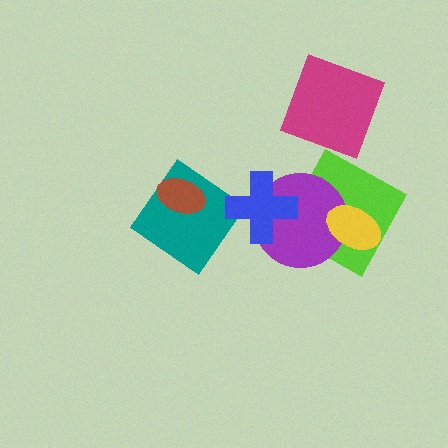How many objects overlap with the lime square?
2 objects overlap with the lime square.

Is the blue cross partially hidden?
No, no other shape covers it.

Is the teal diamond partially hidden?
Yes, it is partially covered by another shape.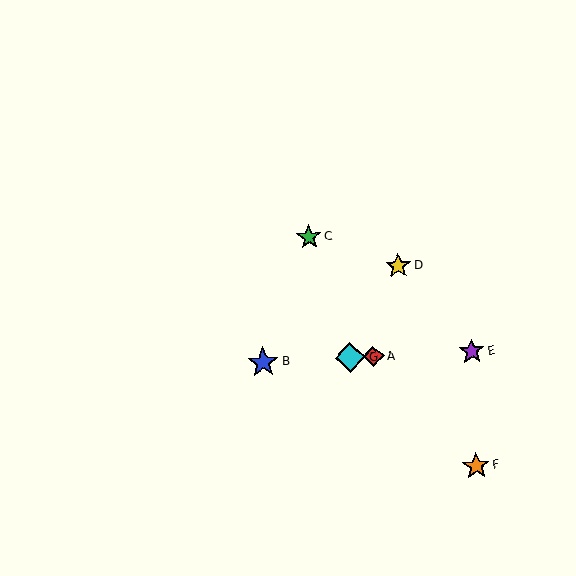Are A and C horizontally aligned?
No, A is at y≈357 and C is at y≈237.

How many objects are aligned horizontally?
4 objects (A, B, E, G) are aligned horizontally.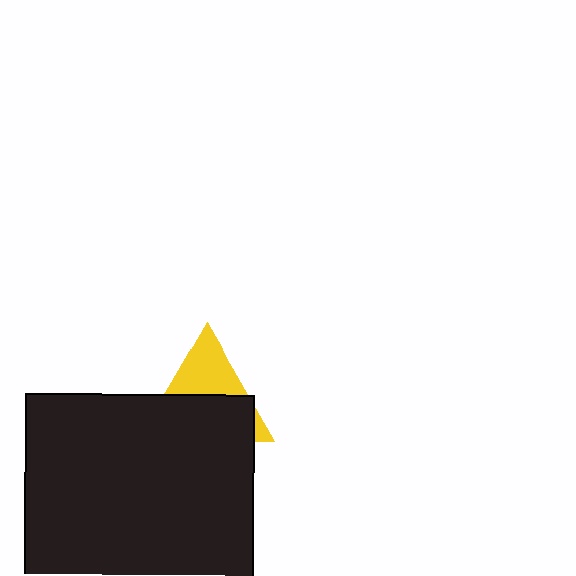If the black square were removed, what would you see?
You would see the complete yellow triangle.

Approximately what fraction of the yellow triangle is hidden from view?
Roughly 58% of the yellow triangle is hidden behind the black square.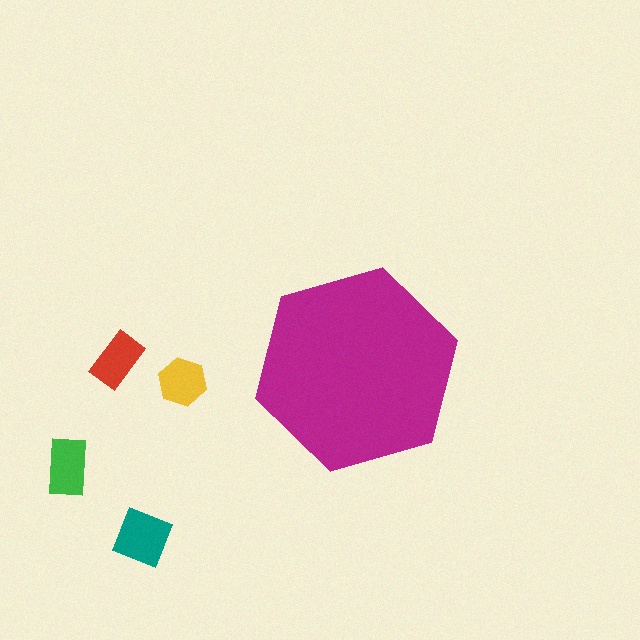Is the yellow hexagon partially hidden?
No, the yellow hexagon is fully visible.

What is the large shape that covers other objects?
A magenta hexagon.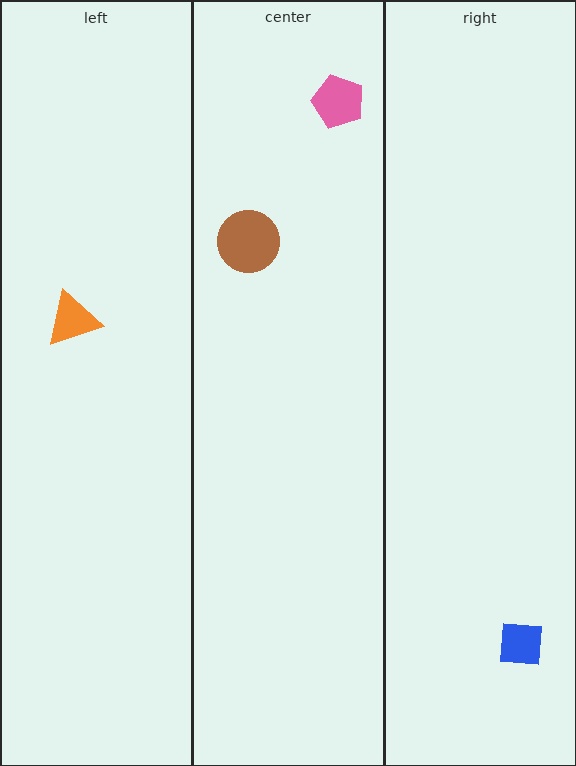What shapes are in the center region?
The brown circle, the pink pentagon.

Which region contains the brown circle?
The center region.